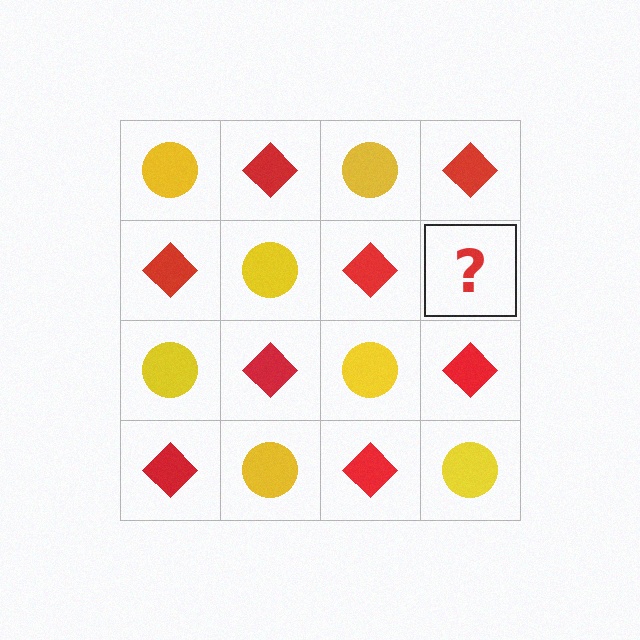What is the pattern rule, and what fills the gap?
The rule is that it alternates yellow circle and red diamond in a checkerboard pattern. The gap should be filled with a yellow circle.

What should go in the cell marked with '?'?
The missing cell should contain a yellow circle.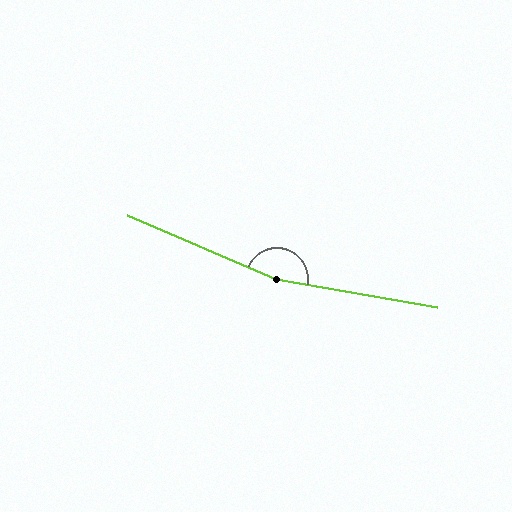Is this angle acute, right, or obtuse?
It is obtuse.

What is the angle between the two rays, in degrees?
Approximately 167 degrees.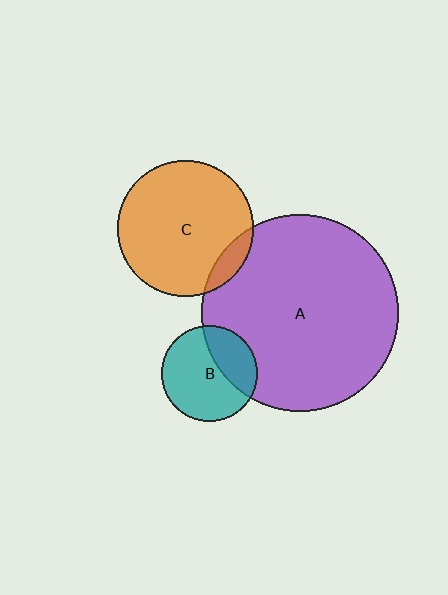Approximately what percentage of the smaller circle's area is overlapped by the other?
Approximately 10%.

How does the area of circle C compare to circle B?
Approximately 2.0 times.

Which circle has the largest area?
Circle A (purple).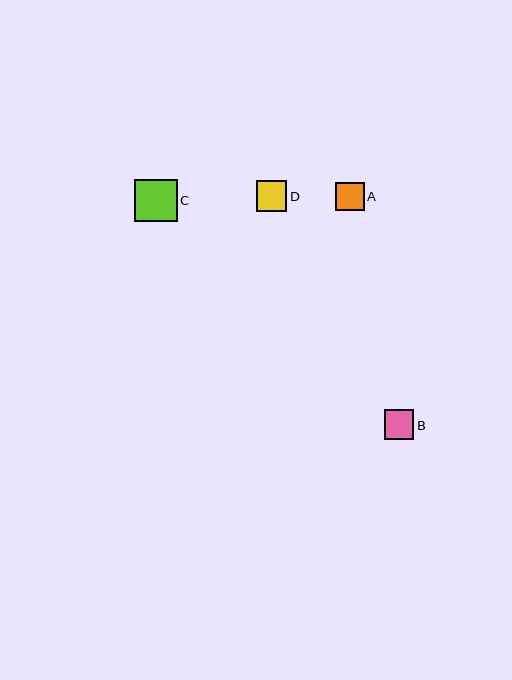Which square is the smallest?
Square A is the smallest with a size of approximately 28 pixels.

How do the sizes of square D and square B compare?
Square D and square B are approximately the same size.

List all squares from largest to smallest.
From largest to smallest: C, D, B, A.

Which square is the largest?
Square C is the largest with a size of approximately 43 pixels.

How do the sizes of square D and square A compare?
Square D and square A are approximately the same size.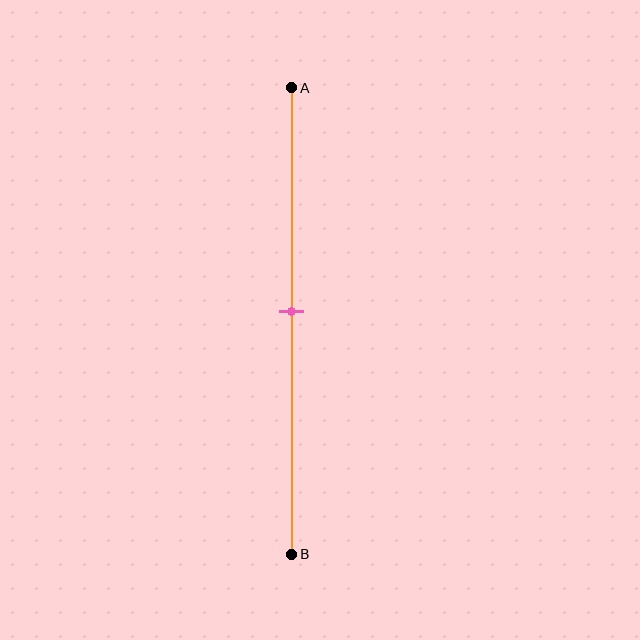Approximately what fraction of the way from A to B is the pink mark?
The pink mark is approximately 50% of the way from A to B.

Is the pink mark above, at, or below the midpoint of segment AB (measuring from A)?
The pink mark is approximately at the midpoint of segment AB.